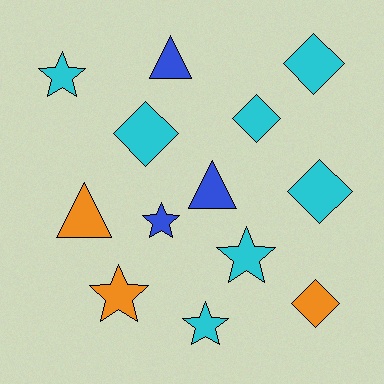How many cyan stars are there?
There are 3 cyan stars.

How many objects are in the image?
There are 13 objects.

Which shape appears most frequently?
Diamond, with 5 objects.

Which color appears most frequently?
Cyan, with 7 objects.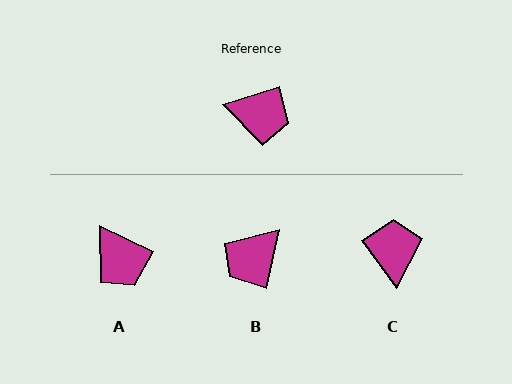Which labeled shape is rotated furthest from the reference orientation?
B, about 120 degrees away.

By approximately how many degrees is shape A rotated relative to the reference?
Approximately 43 degrees clockwise.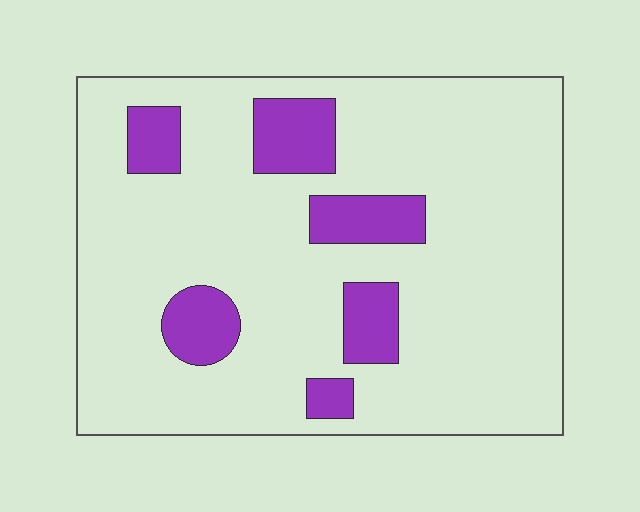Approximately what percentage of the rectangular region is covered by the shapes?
Approximately 15%.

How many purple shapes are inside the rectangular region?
6.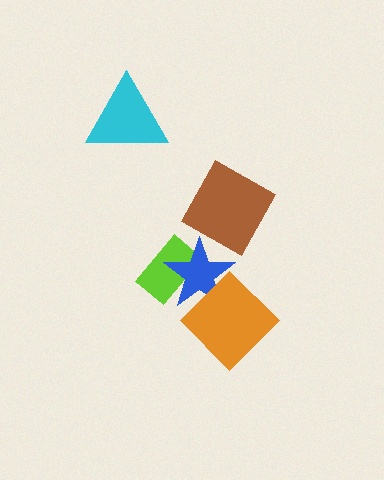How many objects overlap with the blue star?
3 objects overlap with the blue star.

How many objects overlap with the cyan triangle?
0 objects overlap with the cyan triangle.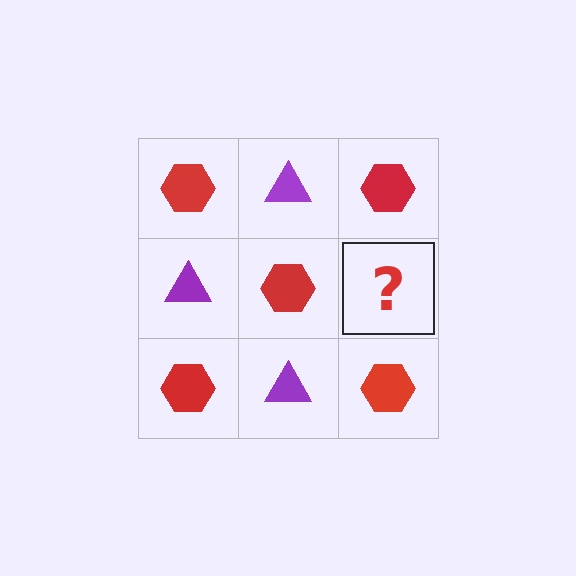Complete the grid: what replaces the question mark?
The question mark should be replaced with a purple triangle.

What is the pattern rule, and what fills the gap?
The rule is that it alternates red hexagon and purple triangle in a checkerboard pattern. The gap should be filled with a purple triangle.